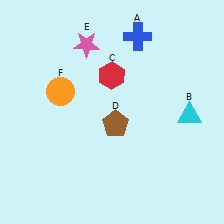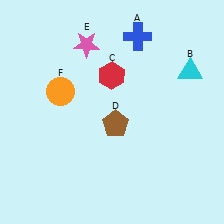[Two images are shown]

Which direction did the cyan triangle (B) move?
The cyan triangle (B) moved up.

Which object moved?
The cyan triangle (B) moved up.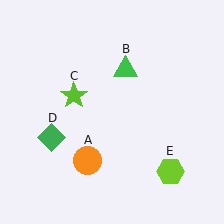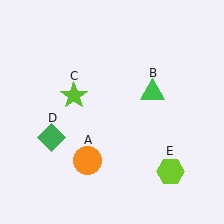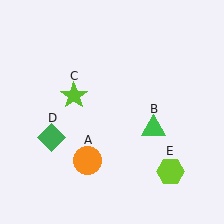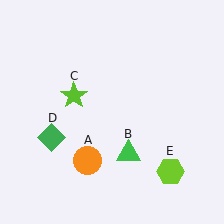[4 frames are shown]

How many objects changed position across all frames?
1 object changed position: green triangle (object B).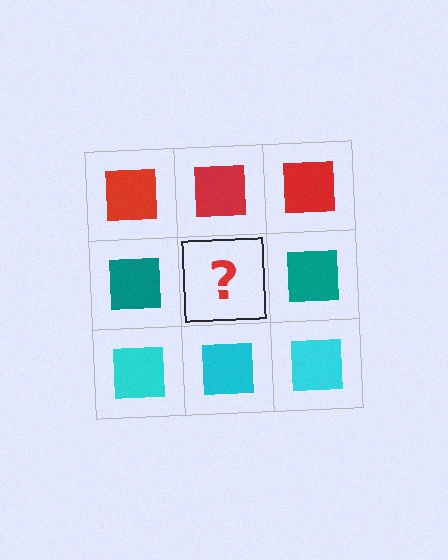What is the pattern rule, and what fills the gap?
The rule is that each row has a consistent color. The gap should be filled with a teal square.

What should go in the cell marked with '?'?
The missing cell should contain a teal square.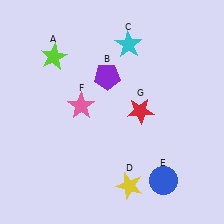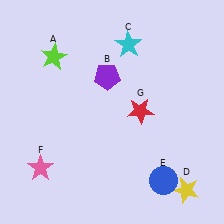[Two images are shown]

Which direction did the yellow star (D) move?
The yellow star (D) moved right.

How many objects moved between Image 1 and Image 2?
2 objects moved between the two images.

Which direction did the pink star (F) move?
The pink star (F) moved down.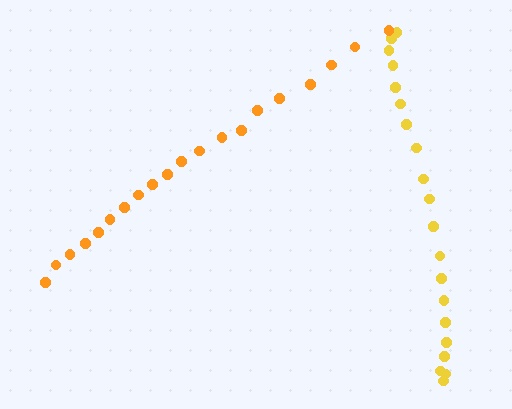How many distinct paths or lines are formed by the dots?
There are 2 distinct paths.